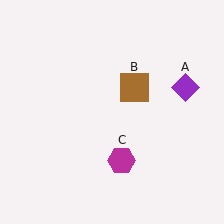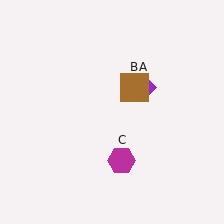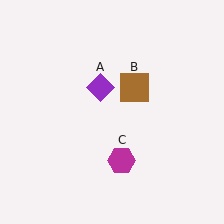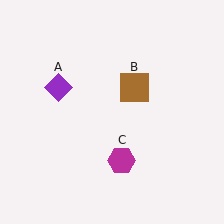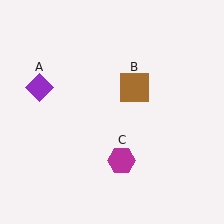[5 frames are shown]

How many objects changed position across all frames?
1 object changed position: purple diamond (object A).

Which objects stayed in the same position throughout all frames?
Brown square (object B) and magenta hexagon (object C) remained stationary.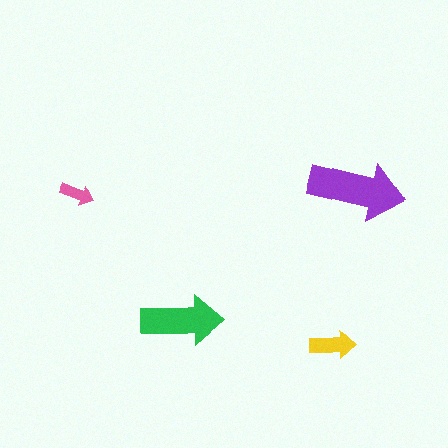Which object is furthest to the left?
The pink arrow is leftmost.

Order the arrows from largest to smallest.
the purple one, the green one, the yellow one, the pink one.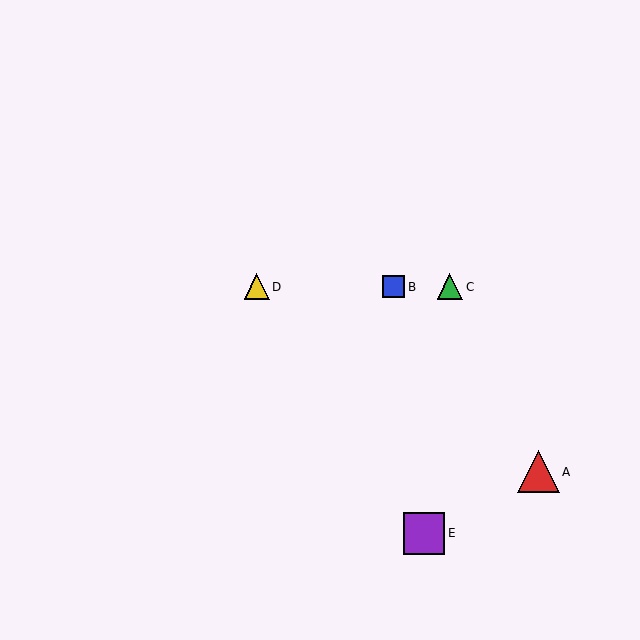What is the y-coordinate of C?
Object C is at y≈287.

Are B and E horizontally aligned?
No, B is at y≈287 and E is at y≈533.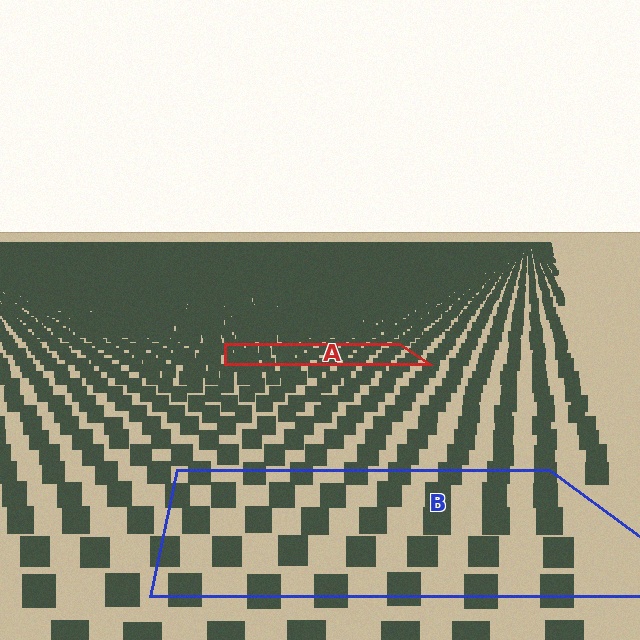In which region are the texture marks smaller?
The texture marks are smaller in region A, because it is farther away.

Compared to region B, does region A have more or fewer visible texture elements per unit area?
Region A has more texture elements per unit area — they are packed more densely because it is farther away.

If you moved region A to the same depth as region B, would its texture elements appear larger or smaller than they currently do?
They would appear larger. At a closer depth, the same texture elements are projected at a bigger on-screen size.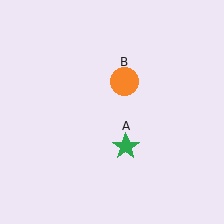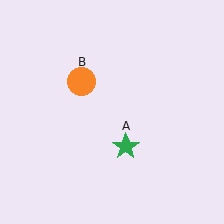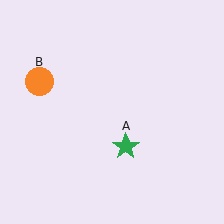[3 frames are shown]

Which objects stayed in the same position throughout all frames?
Green star (object A) remained stationary.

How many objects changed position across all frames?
1 object changed position: orange circle (object B).